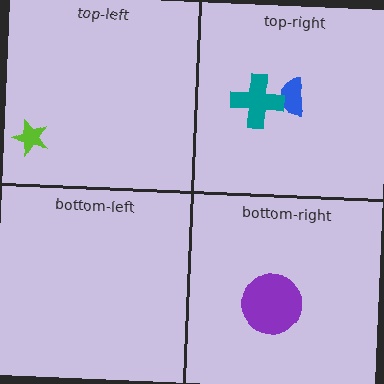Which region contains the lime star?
The top-left region.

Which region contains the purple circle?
The bottom-right region.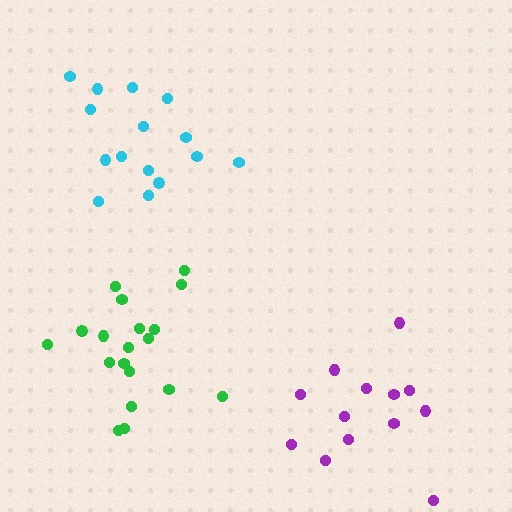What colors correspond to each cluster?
The clusters are colored: purple, cyan, green.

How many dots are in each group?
Group 1: 13 dots, Group 2: 15 dots, Group 3: 19 dots (47 total).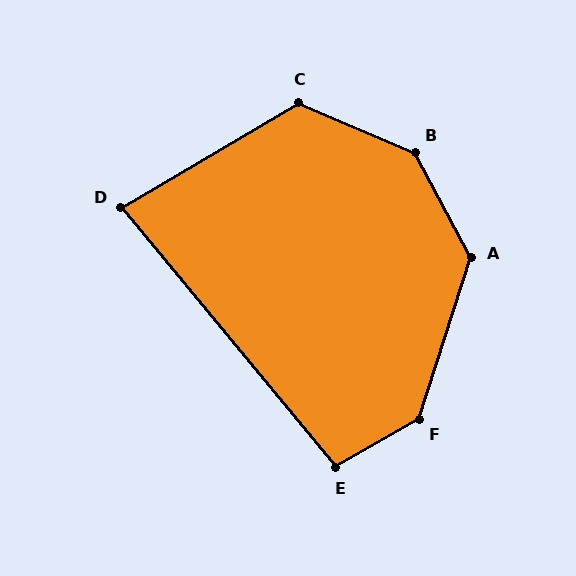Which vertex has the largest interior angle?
B, at approximately 141 degrees.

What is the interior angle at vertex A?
Approximately 134 degrees (obtuse).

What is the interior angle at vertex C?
Approximately 126 degrees (obtuse).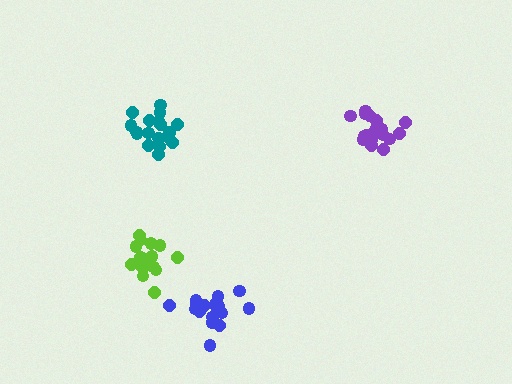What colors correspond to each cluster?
The clusters are colored: lime, teal, purple, blue.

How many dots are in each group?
Group 1: 19 dots, Group 2: 19 dots, Group 3: 18 dots, Group 4: 20 dots (76 total).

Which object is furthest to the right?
The purple cluster is rightmost.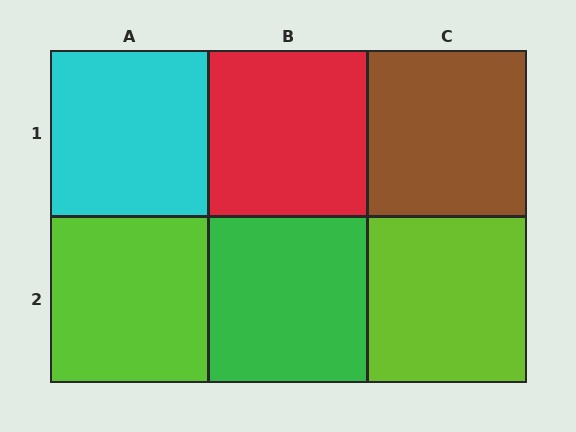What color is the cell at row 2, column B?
Green.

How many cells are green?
1 cell is green.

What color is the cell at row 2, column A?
Lime.